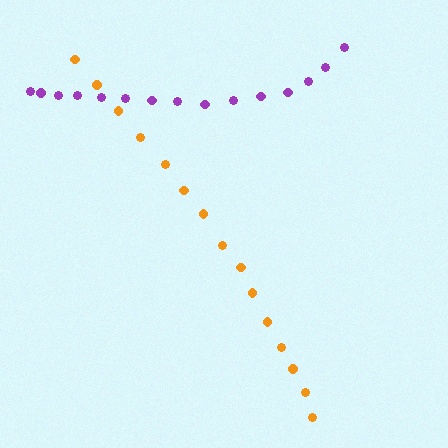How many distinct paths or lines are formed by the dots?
There are 2 distinct paths.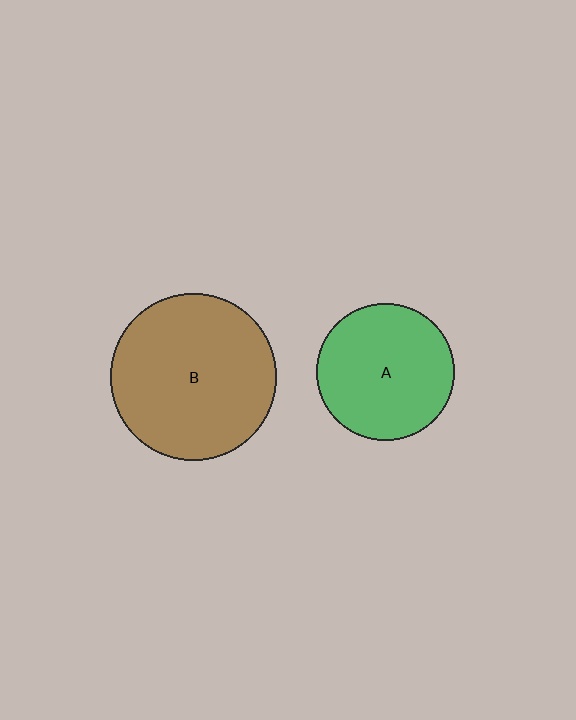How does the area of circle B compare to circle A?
Approximately 1.5 times.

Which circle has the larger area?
Circle B (brown).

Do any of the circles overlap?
No, none of the circles overlap.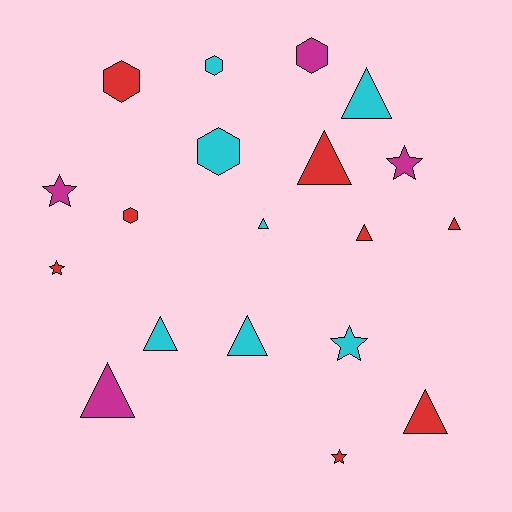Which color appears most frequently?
Red, with 8 objects.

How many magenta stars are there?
There are 2 magenta stars.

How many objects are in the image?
There are 19 objects.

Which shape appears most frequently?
Triangle, with 9 objects.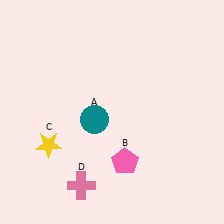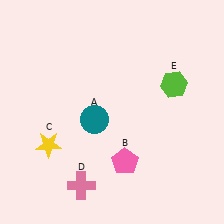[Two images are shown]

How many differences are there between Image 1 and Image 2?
There is 1 difference between the two images.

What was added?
A lime hexagon (E) was added in Image 2.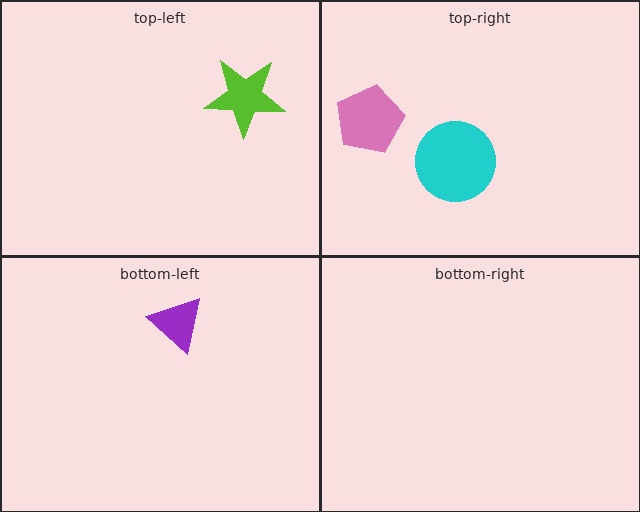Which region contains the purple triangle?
The bottom-left region.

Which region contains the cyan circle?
The top-right region.